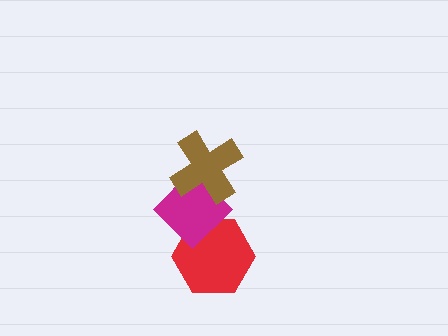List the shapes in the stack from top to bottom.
From top to bottom: the brown cross, the magenta diamond, the red hexagon.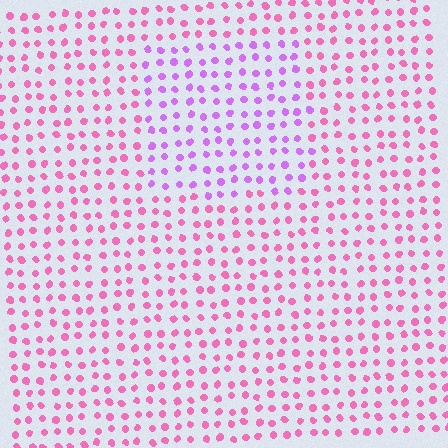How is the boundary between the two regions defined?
The boundary is defined purely by a slight shift in hue (about 39 degrees). Spacing, size, and orientation are identical on both sides.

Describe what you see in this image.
The image is filled with small pink elements in a uniform arrangement. A rectangle-shaped region is visible where the elements are tinted to a slightly different hue, forming a subtle color boundary.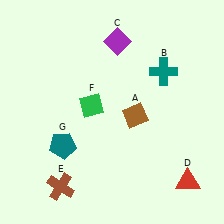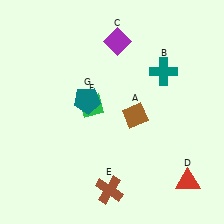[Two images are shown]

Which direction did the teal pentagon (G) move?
The teal pentagon (G) moved up.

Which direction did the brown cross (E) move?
The brown cross (E) moved right.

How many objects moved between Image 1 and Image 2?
2 objects moved between the two images.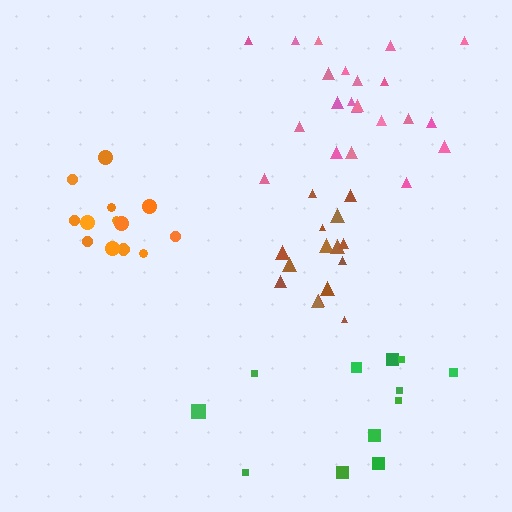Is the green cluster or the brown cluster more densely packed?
Brown.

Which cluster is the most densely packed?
Orange.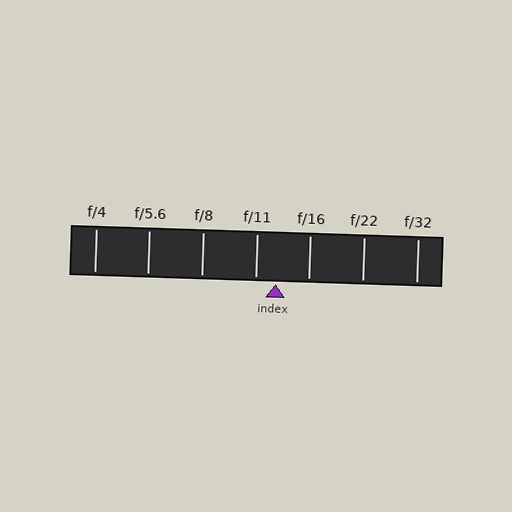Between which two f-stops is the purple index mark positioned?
The index mark is between f/11 and f/16.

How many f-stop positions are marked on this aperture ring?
There are 7 f-stop positions marked.